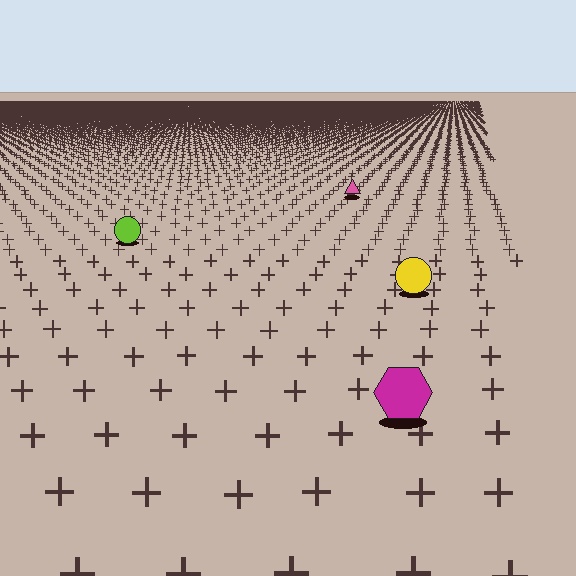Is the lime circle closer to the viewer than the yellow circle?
No. The yellow circle is closer — you can tell from the texture gradient: the ground texture is coarser near it.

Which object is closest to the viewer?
The magenta hexagon is closest. The texture marks near it are larger and more spread out.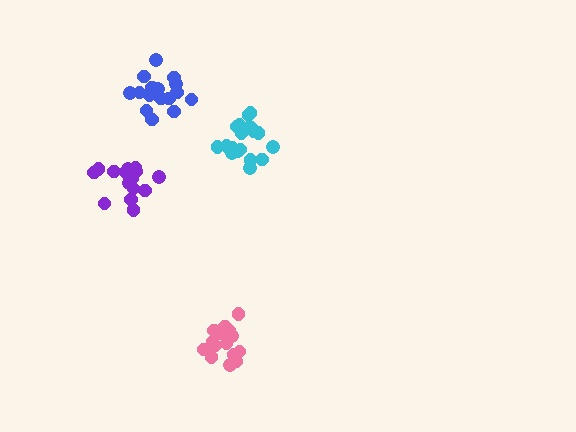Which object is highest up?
The blue cluster is topmost.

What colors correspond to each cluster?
The clusters are colored: purple, blue, pink, cyan.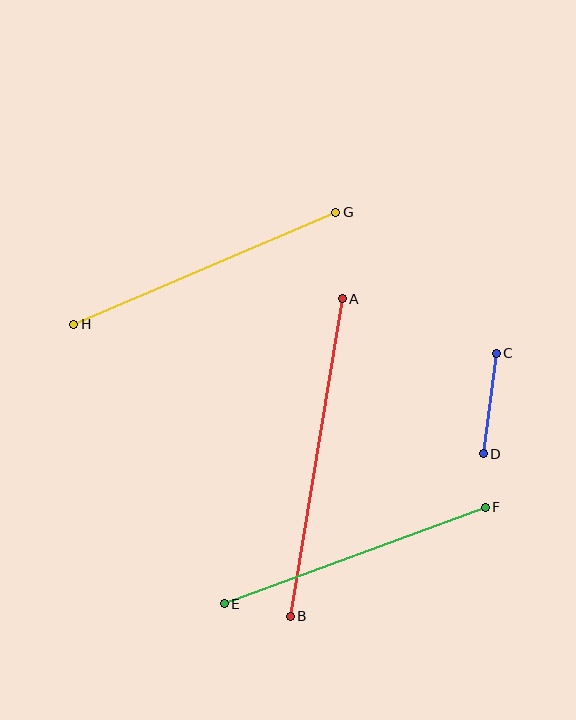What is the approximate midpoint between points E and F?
The midpoint is at approximately (355, 556) pixels.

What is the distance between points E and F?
The distance is approximately 278 pixels.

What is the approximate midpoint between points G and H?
The midpoint is at approximately (205, 268) pixels.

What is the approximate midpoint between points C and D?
The midpoint is at approximately (490, 404) pixels.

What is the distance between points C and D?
The distance is approximately 102 pixels.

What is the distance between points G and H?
The distance is approximately 285 pixels.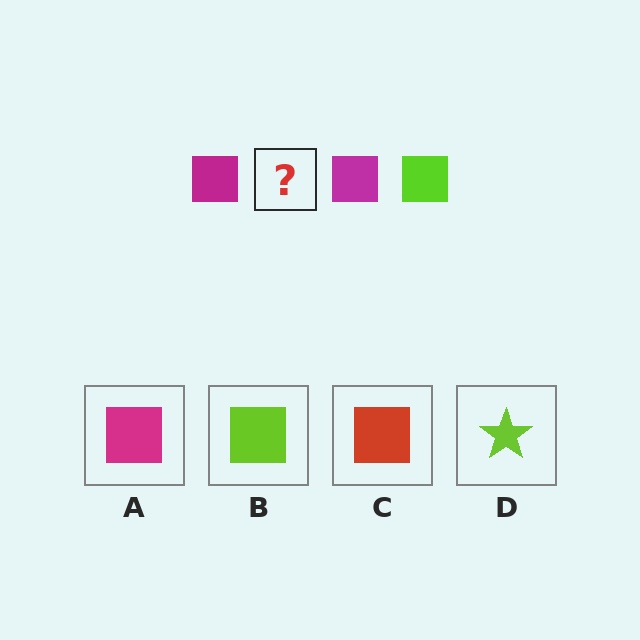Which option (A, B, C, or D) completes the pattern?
B.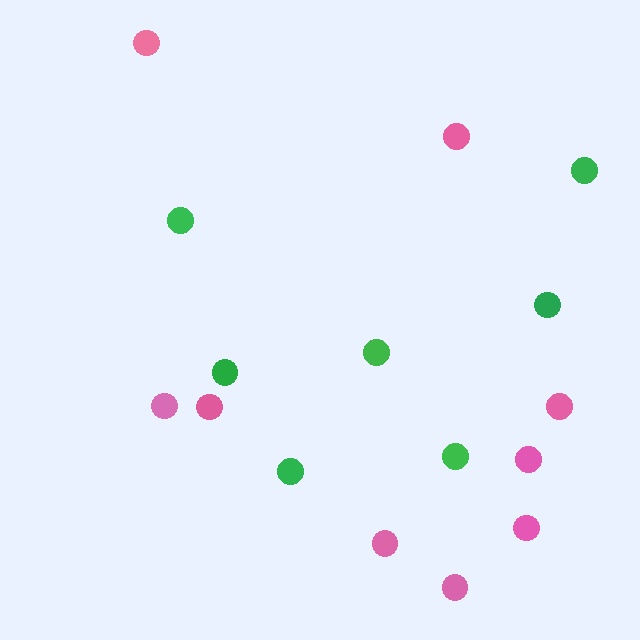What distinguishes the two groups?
There are 2 groups: one group of green circles (7) and one group of pink circles (9).